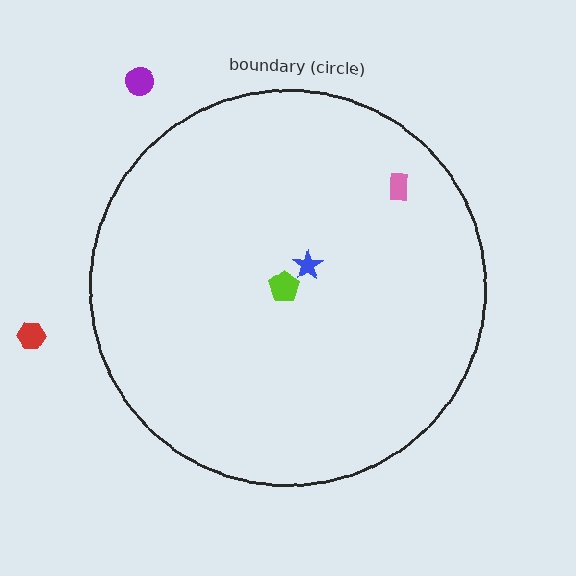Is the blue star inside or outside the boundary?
Inside.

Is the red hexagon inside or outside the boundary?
Outside.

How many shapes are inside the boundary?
3 inside, 2 outside.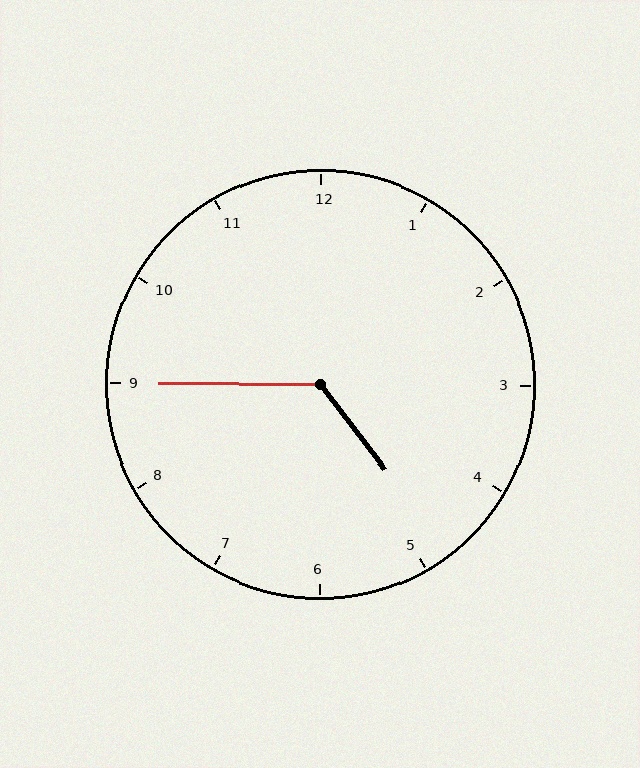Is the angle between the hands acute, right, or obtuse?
It is obtuse.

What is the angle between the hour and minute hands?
Approximately 128 degrees.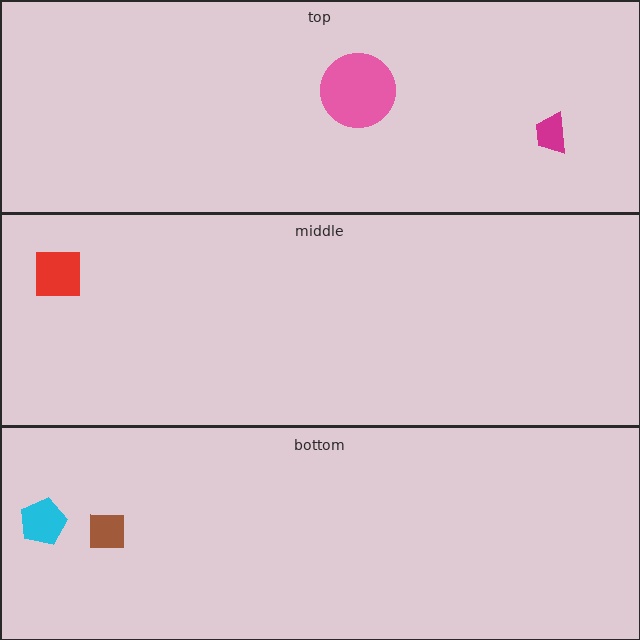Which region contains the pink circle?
The top region.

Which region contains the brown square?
The bottom region.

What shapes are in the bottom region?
The cyan pentagon, the brown square.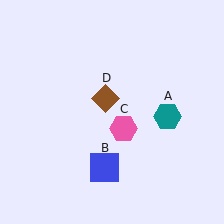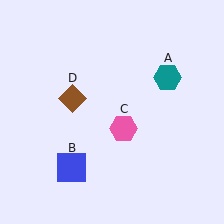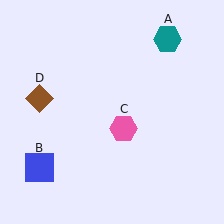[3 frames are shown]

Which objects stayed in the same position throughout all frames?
Pink hexagon (object C) remained stationary.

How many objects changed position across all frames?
3 objects changed position: teal hexagon (object A), blue square (object B), brown diamond (object D).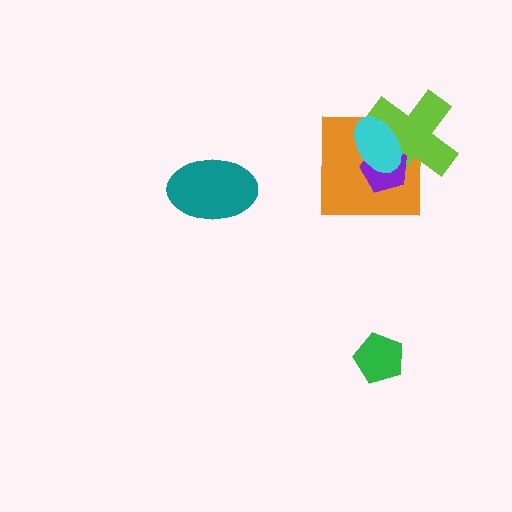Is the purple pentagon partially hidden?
Yes, it is partially covered by another shape.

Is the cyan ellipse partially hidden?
No, no other shape covers it.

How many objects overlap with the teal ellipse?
0 objects overlap with the teal ellipse.